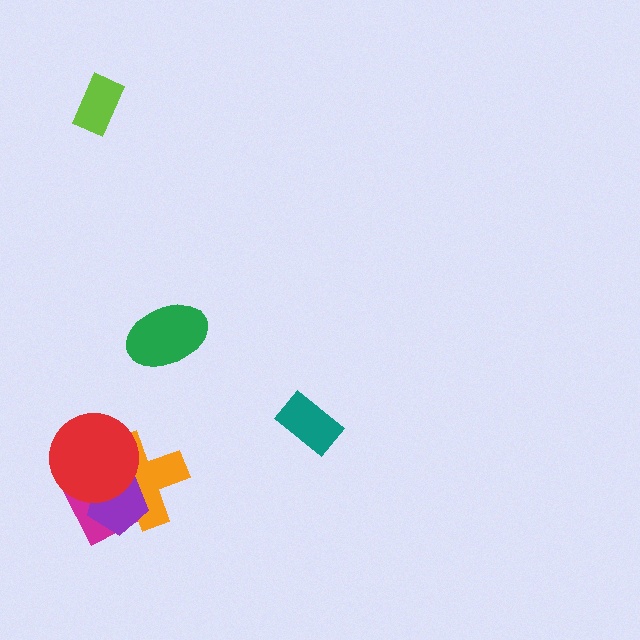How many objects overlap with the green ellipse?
0 objects overlap with the green ellipse.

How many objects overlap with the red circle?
3 objects overlap with the red circle.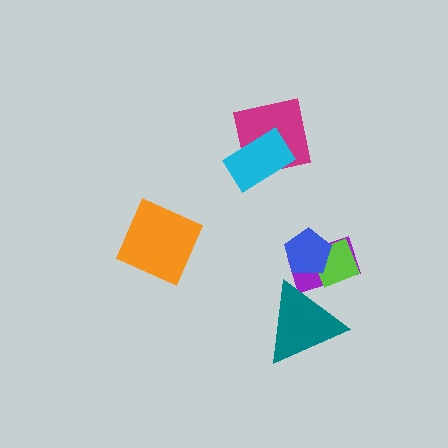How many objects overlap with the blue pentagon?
2 objects overlap with the blue pentagon.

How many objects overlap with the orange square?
0 objects overlap with the orange square.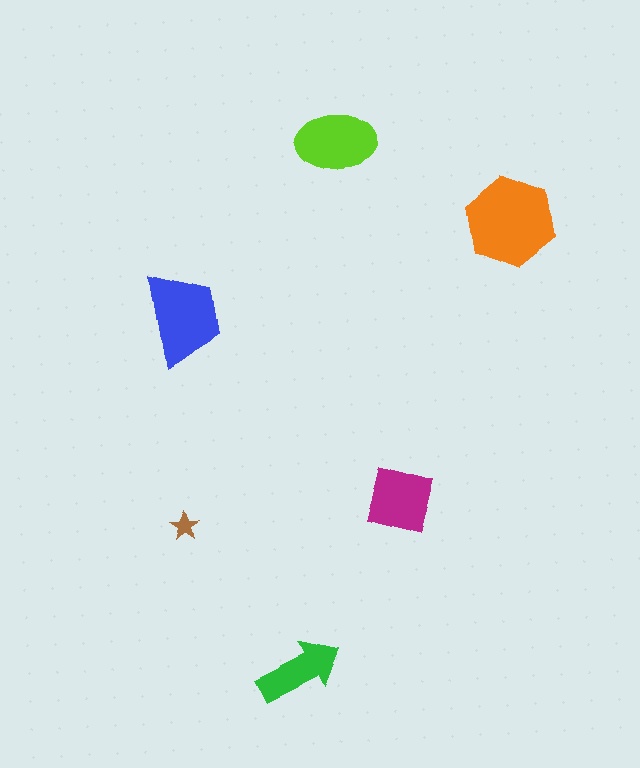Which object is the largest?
The orange hexagon.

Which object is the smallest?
The brown star.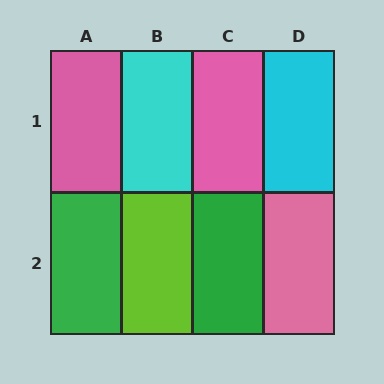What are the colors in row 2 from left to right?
Green, lime, green, pink.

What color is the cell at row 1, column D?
Cyan.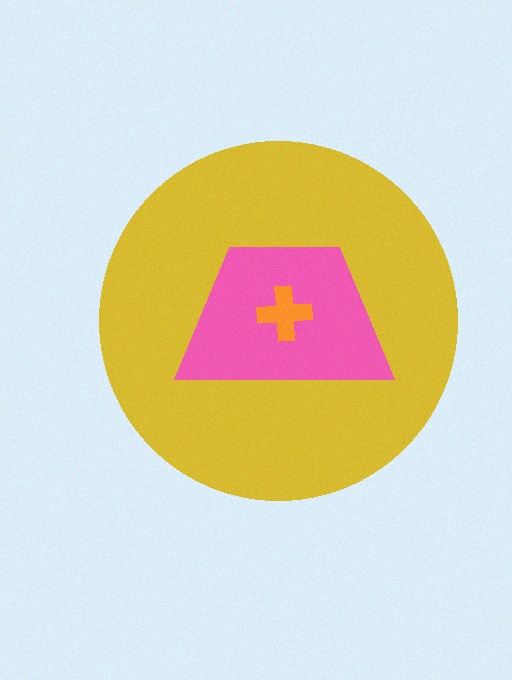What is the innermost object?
The orange cross.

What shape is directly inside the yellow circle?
The pink trapezoid.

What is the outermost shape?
The yellow circle.